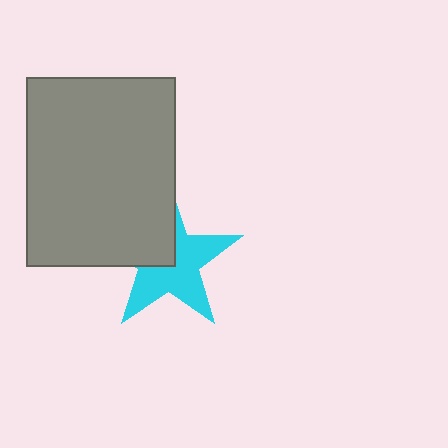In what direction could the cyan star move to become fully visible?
The cyan star could move toward the lower-right. That would shift it out from behind the gray rectangle entirely.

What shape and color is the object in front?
The object in front is a gray rectangle.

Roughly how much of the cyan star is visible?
About half of it is visible (roughly 62%).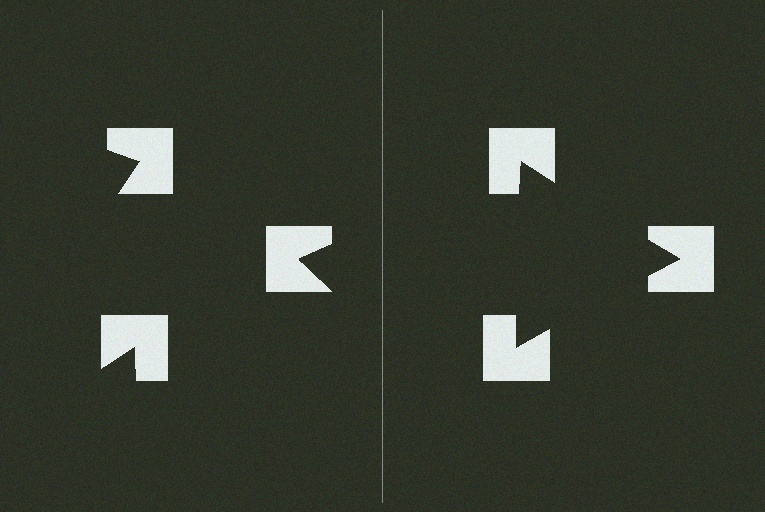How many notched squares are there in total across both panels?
6 — 3 on each side.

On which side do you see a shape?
An illusory triangle appears on the right side. On the left side the wedge cuts are rotated, so no coherent shape forms.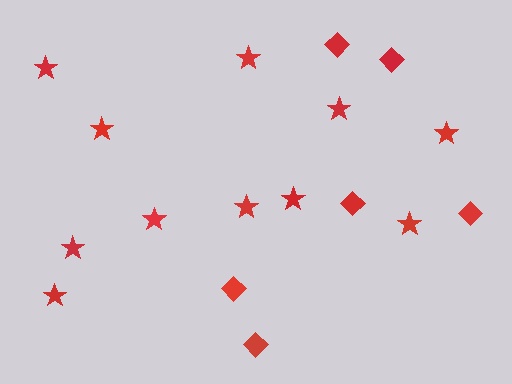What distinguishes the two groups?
There are 2 groups: one group of stars (11) and one group of diamonds (6).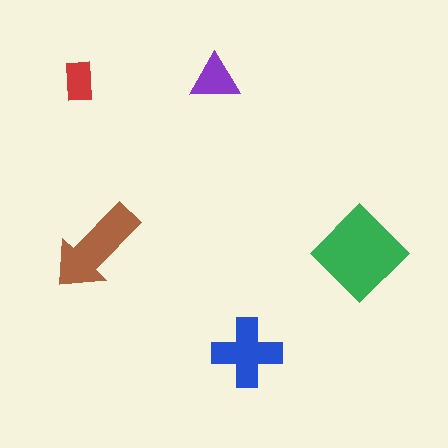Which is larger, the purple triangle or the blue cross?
The blue cross.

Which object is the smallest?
The red rectangle.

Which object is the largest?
The green diamond.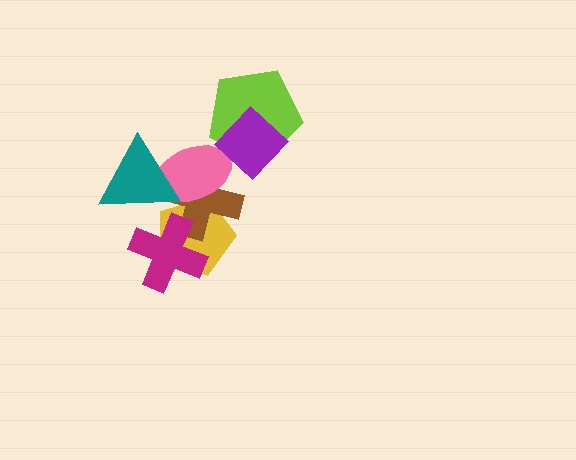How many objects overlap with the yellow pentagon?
4 objects overlap with the yellow pentagon.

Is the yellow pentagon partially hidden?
Yes, it is partially covered by another shape.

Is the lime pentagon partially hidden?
Yes, it is partially covered by another shape.